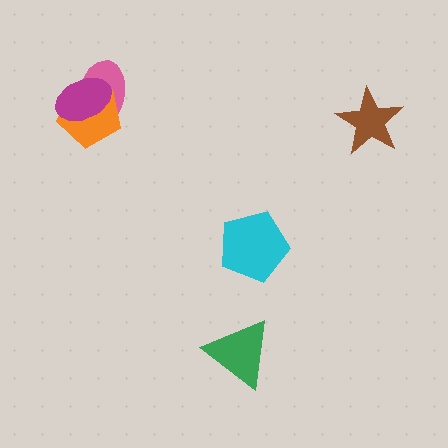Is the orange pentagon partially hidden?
Yes, it is partially covered by another shape.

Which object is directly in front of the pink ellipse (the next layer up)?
The orange pentagon is directly in front of the pink ellipse.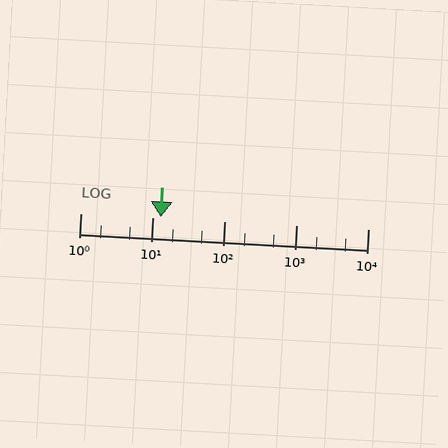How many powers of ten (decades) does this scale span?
The scale spans 4 decades, from 1 to 10000.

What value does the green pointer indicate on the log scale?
The pointer indicates approximately 13.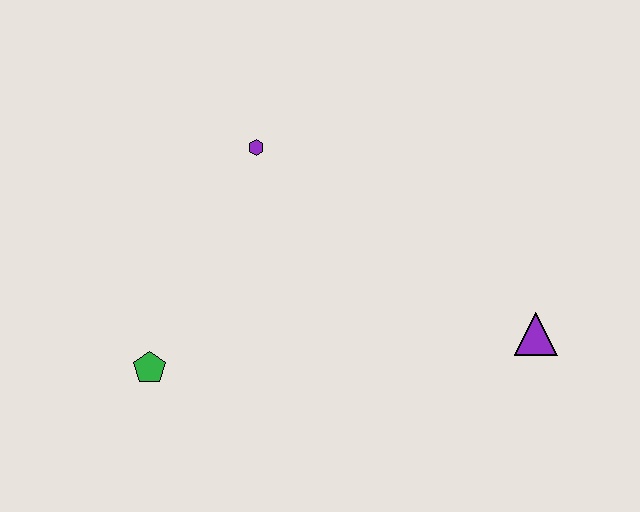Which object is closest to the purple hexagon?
The green pentagon is closest to the purple hexagon.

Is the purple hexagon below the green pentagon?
No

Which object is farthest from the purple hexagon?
The purple triangle is farthest from the purple hexagon.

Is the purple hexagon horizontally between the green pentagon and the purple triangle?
Yes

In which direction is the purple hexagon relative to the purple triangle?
The purple hexagon is to the left of the purple triangle.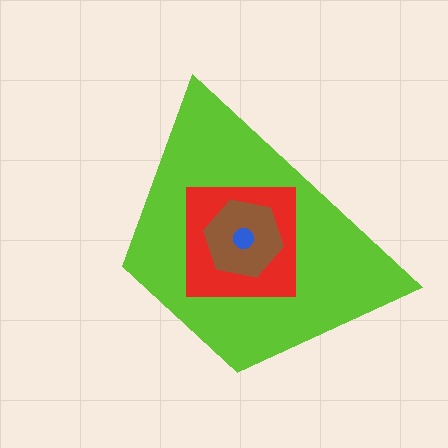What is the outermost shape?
The lime trapezoid.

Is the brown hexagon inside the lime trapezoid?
Yes.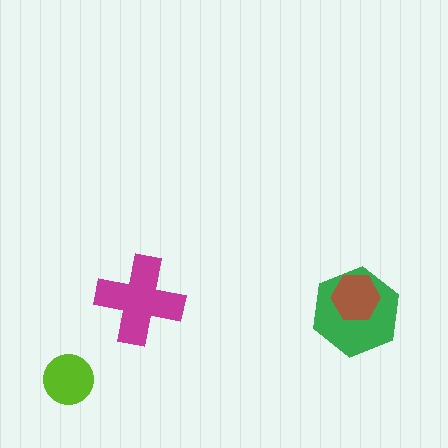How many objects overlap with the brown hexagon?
1 object overlaps with the brown hexagon.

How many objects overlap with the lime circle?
0 objects overlap with the lime circle.